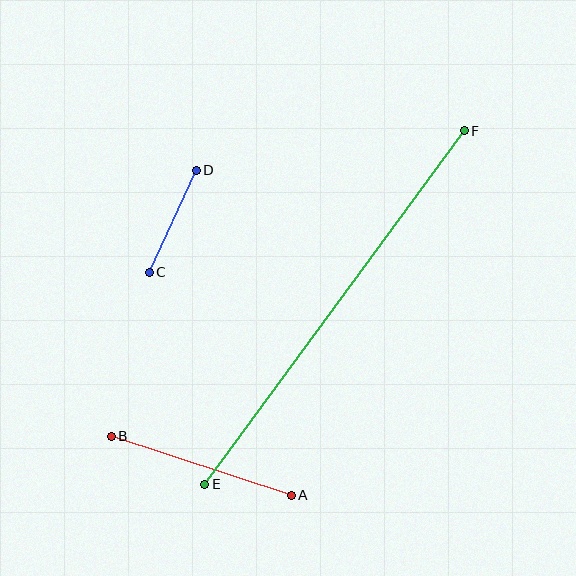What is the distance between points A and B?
The distance is approximately 190 pixels.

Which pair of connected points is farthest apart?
Points E and F are farthest apart.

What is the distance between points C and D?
The distance is approximately 112 pixels.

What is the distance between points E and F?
The distance is approximately 438 pixels.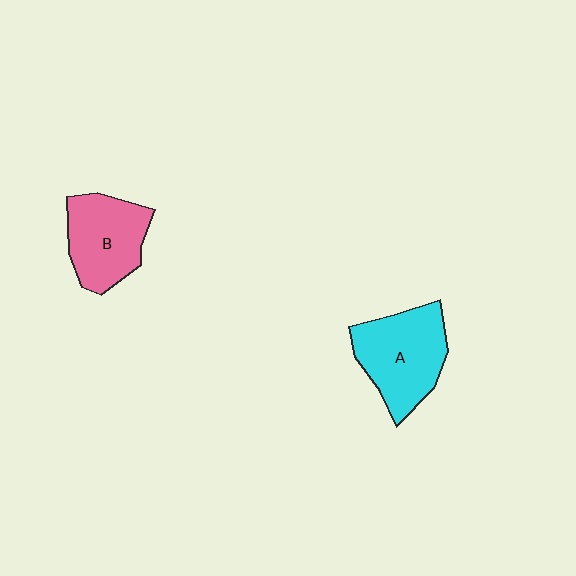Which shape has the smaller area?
Shape B (pink).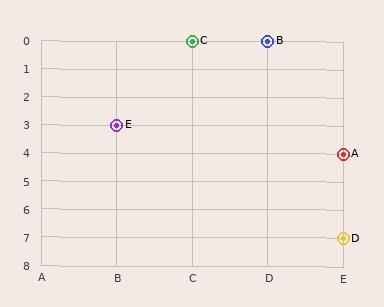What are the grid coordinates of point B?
Point B is at grid coordinates (D, 0).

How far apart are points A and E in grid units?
Points A and E are 3 columns and 1 row apart (about 3.2 grid units diagonally).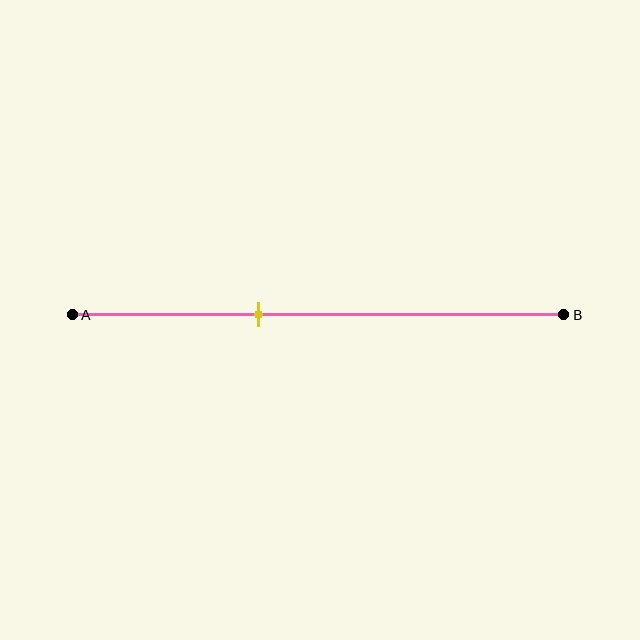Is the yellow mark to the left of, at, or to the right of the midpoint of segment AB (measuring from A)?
The yellow mark is to the left of the midpoint of segment AB.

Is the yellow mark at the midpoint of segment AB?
No, the mark is at about 40% from A, not at the 50% midpoint.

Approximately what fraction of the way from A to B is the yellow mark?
The yellow mark is approximately 40% of the way from A to B.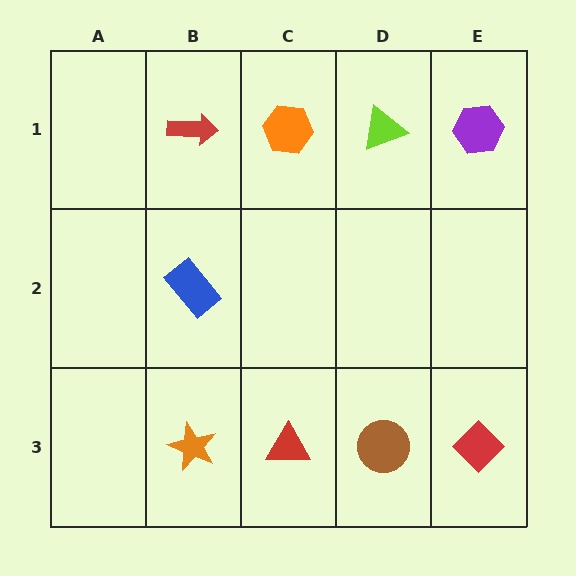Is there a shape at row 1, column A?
No, that cell is empty.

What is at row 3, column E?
A red diamond.